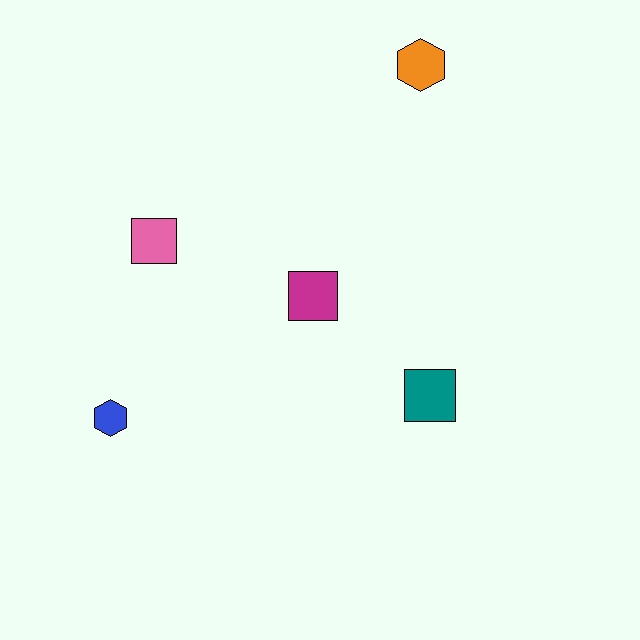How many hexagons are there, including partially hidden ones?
There are 2 hexagons.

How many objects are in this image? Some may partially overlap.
There are 5 objects.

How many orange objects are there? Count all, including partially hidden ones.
There is 1 orange object.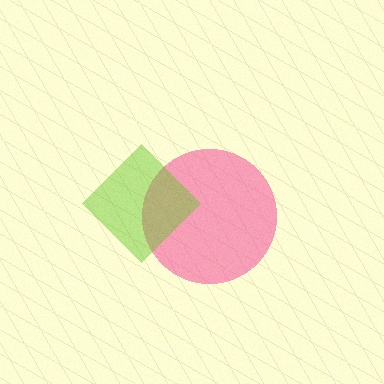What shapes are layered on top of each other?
The layered shapes are: a pink circle, a lime diamond.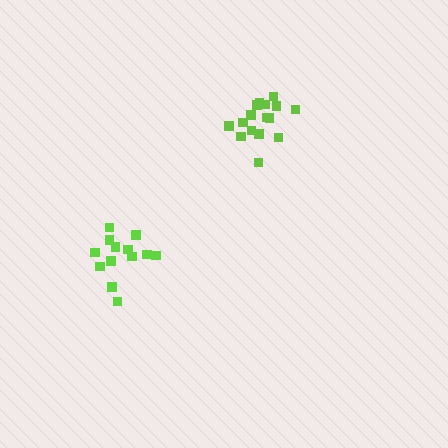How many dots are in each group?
Group 1: 13 dots, Group 2: 17 dots (30 total).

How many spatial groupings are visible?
There are 2 spatial groupings.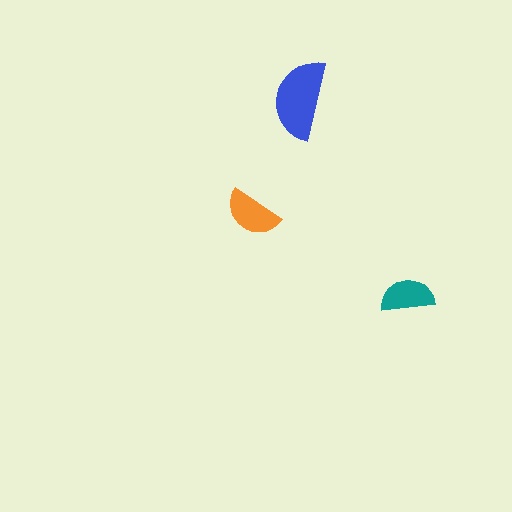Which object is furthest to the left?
The orange semicircle is leftmost.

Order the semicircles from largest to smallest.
the blue one, the orange one, the teal one.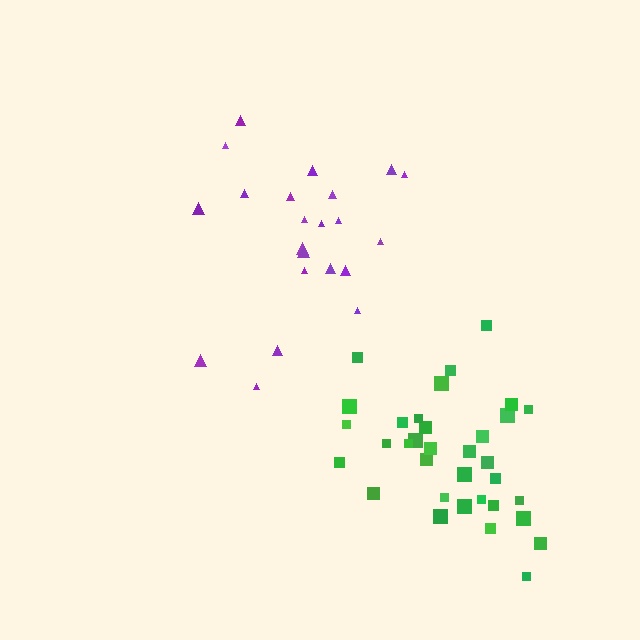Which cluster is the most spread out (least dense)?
Purple.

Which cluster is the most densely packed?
Green.